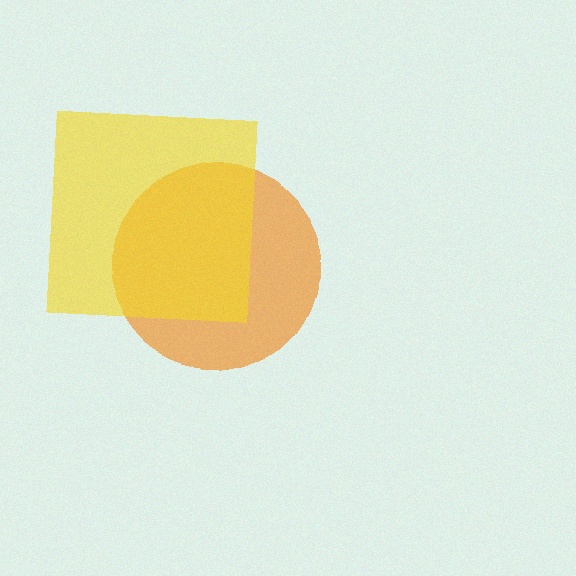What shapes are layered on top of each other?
The layered shapes are: an orange circle, a yellow square.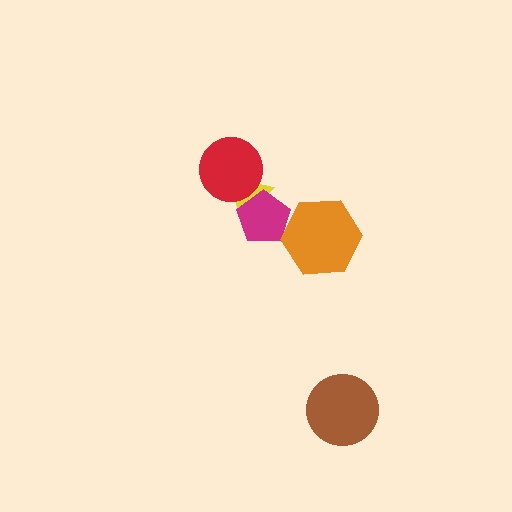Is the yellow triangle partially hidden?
Yes, it is partially covered by another shape.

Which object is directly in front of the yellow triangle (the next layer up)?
The magenta pentagon is directly in front of the yellow triangle.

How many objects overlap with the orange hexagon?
1 object overlaps with the orange hexagon.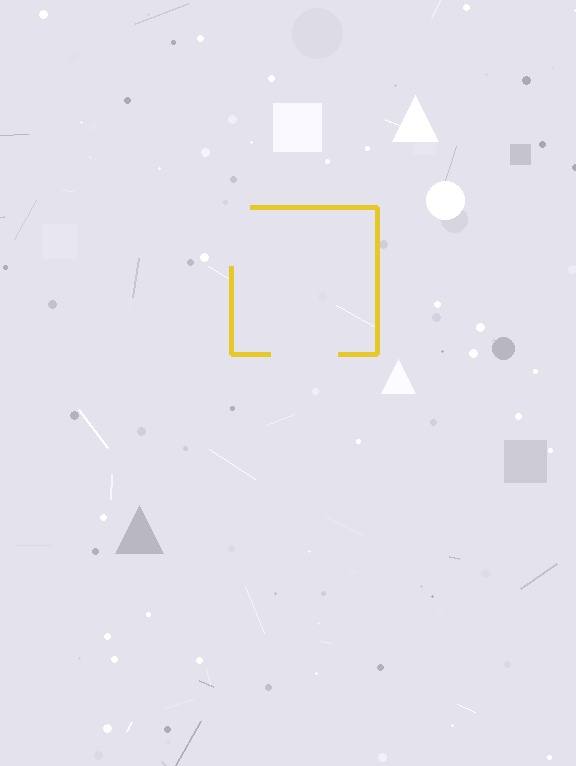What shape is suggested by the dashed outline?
The dashed outline suggests a square.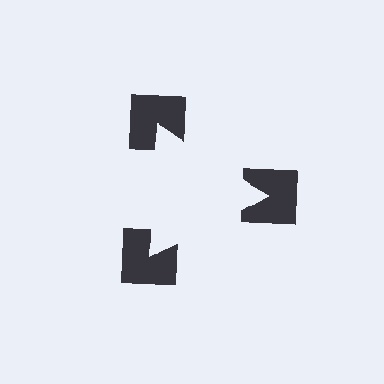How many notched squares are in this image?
There are 3 — one at each vertex of the illusory triangle.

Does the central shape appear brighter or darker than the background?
It typically appears slightly brighter than the background, even though no actual brightness change is drawn.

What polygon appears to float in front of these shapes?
An illusory triangle — its edges are inferred from the aligned wedge cuts in the notched squares, not physically drawn.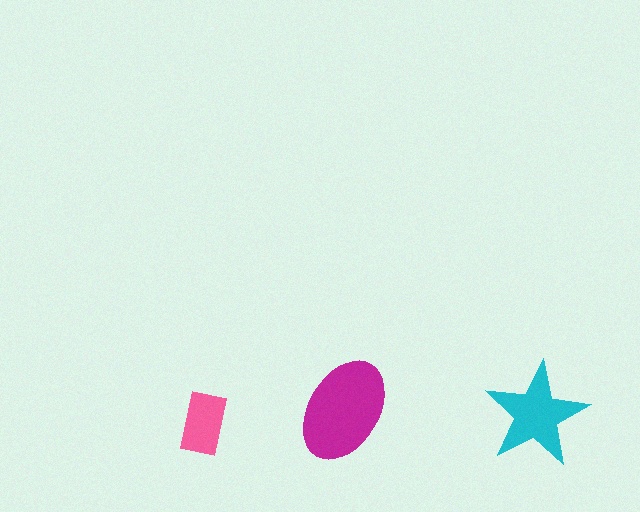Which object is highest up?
The magenta ellipse is topmost.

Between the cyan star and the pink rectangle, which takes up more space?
The cyan star.